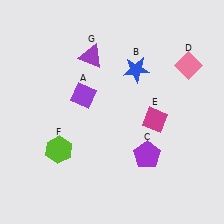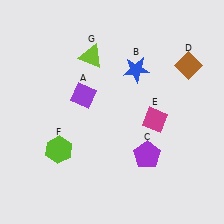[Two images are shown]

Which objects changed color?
D changed from pink to brown. G changed from purple to lime.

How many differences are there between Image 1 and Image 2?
There are 2 differences between the two images.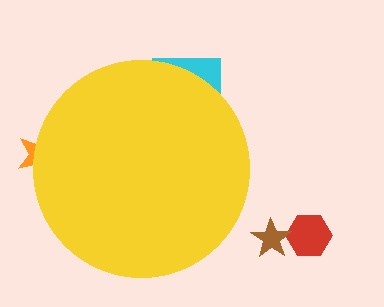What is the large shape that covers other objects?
A yellow circle.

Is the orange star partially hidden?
Yes, the orange star is partially hidden behind the yellow circle.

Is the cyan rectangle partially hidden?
Yes, the cyan rectangle is partially hidden behind the yellow circle.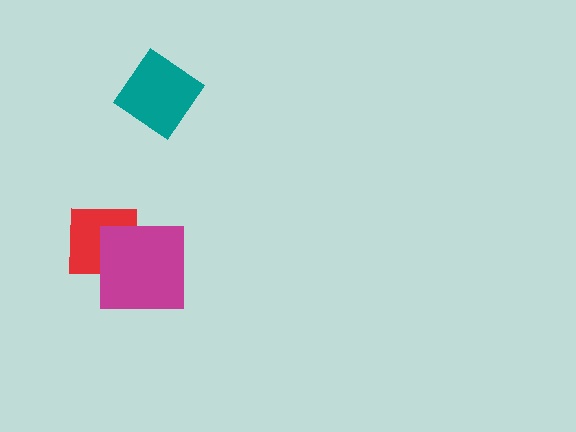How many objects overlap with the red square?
1 object overlaps with the red square.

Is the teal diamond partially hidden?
No, no other shape covers it.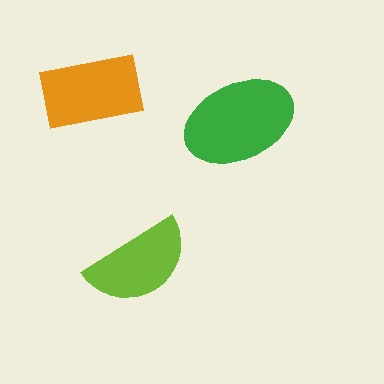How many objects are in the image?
There are 3 objects in the image.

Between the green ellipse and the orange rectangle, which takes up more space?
The green ellipse.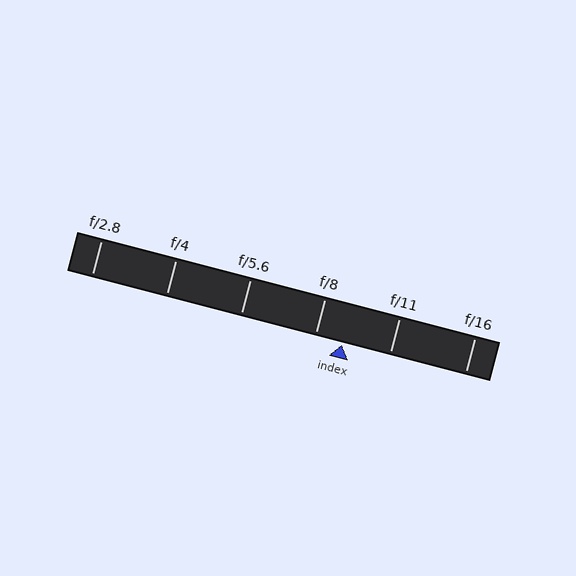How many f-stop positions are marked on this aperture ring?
There are 6 f-stop positions marked.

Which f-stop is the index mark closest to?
The index mark is closest to f/8.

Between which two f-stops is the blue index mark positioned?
The index mark is between f/8 and f/11.